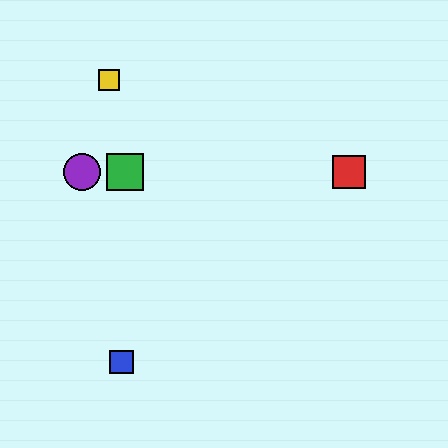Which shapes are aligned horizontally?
The red square, the green square, the purple circle are aligned horizontally.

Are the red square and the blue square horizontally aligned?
No, the red square is at y≈172 and the blue square is at y≈362.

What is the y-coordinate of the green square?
The green square is at y≈172.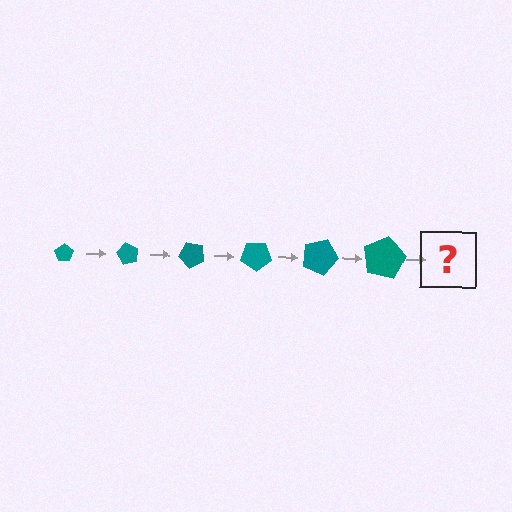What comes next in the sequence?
The next element should be a pentagon, larger than the previous one and rotated 360 degrees from the start.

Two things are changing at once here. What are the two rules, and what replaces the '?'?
The two rules are that the pentagon grows larger each step and it rotates 60 degrees each step. The '?' should be a pentagon, larger than the previous one and rotated 360 degrees from the start.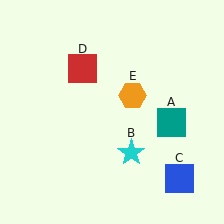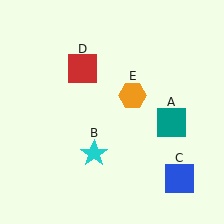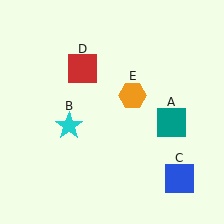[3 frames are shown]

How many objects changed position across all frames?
1 object changed position: cyan star (object B).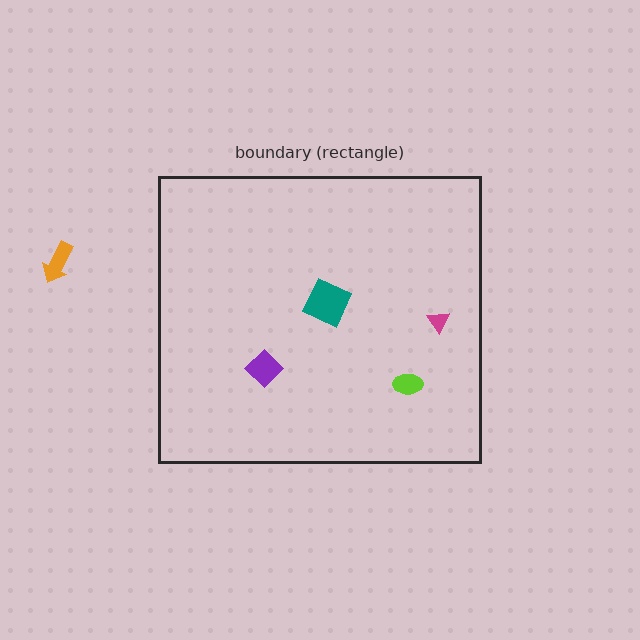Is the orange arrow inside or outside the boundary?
Outside.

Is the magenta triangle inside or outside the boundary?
Inside.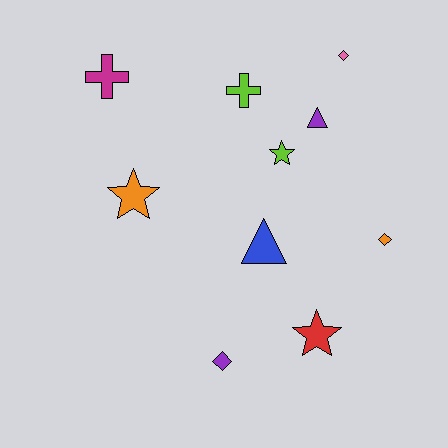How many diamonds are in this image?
There are 3 diamonds.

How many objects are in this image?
There are 10 objects.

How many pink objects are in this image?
There is 1 pink object.